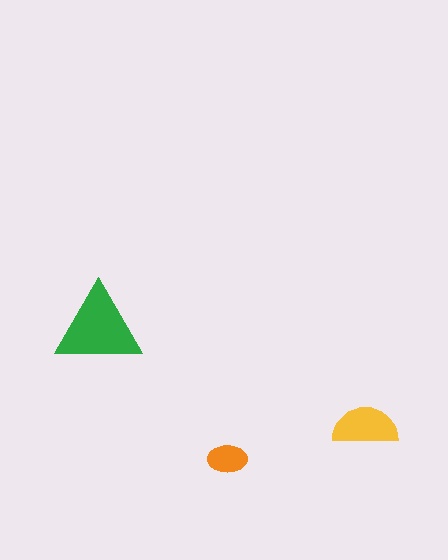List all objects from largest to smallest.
The green triangle, the yellow semicircle, the orange ellipse.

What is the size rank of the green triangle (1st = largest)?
1st.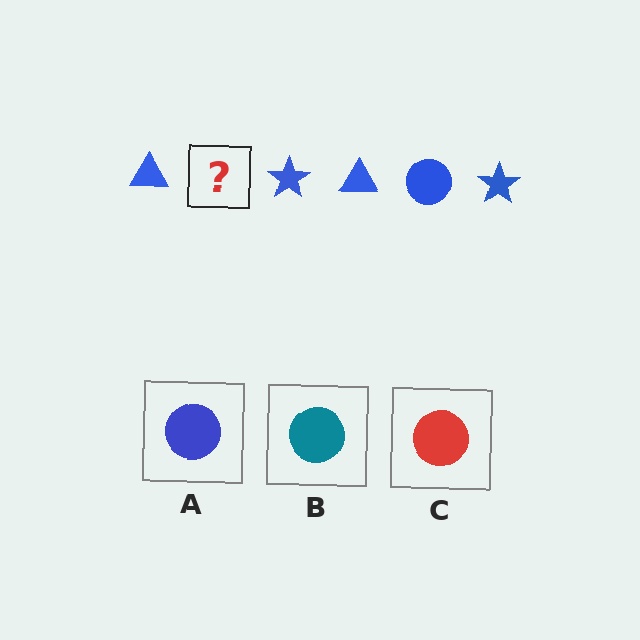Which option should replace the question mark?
Option A.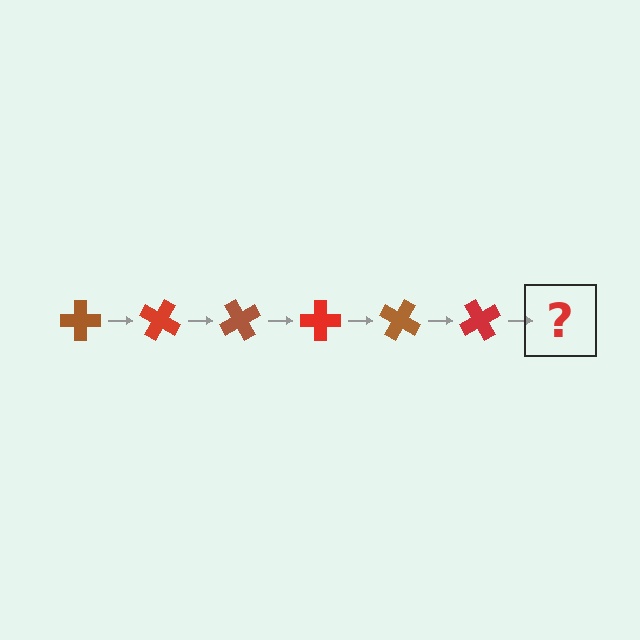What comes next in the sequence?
The next element should be a brown cross, rotated 180 degrees from the start.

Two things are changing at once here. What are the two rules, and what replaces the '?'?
The two rules are that it rotates 30 degrees each step and the color cycles through brown and red. The '?' should be a brown cross, rotated 180 degrees from the start.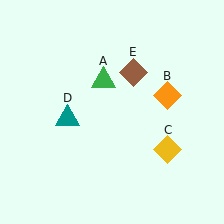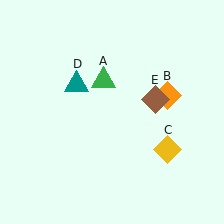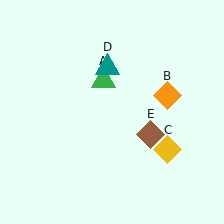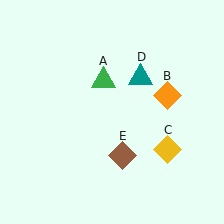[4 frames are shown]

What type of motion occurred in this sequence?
The teal triangle (object D), brown diamond (object E) rotated clockwise around the center of the scene.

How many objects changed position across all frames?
2 objects changed position: teal triangle (object D), brown diamond (object E).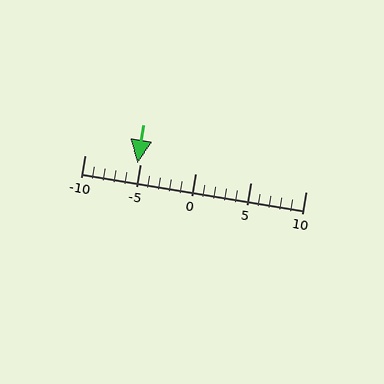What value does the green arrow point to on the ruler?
The green arrow points to approximately -5.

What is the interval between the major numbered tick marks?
The major tick marks are spaced 5 units apart.